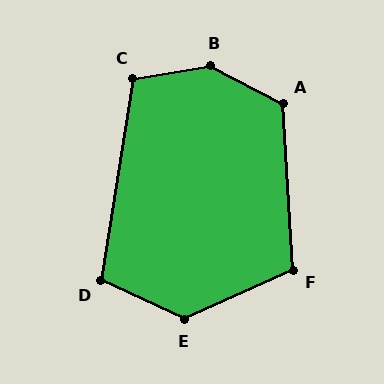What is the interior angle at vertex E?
Approximately 131 degrees (obtuse).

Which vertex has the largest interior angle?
B, at approximately 143 degrees.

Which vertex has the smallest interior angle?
D, at approximately 105 degrees.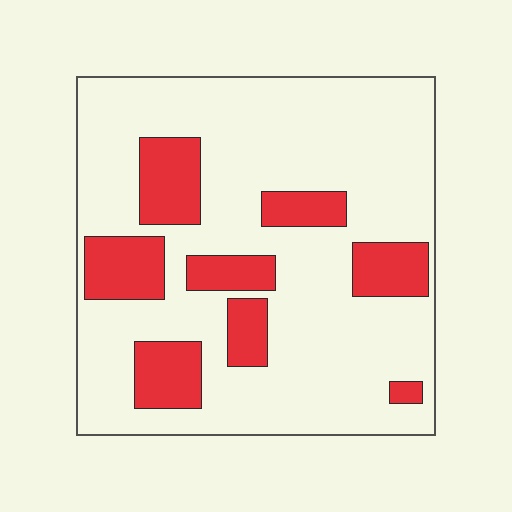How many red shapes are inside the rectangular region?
8.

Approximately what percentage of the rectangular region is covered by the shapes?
Approximately 25%.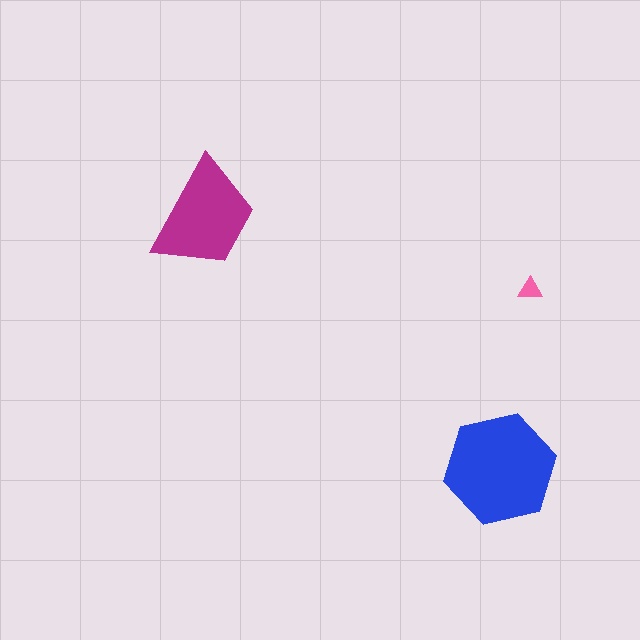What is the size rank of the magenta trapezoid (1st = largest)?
2nd.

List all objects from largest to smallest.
The blue hexagon, the magenta trapezoid, the pink triangle.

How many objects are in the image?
There are 3 objects in the image.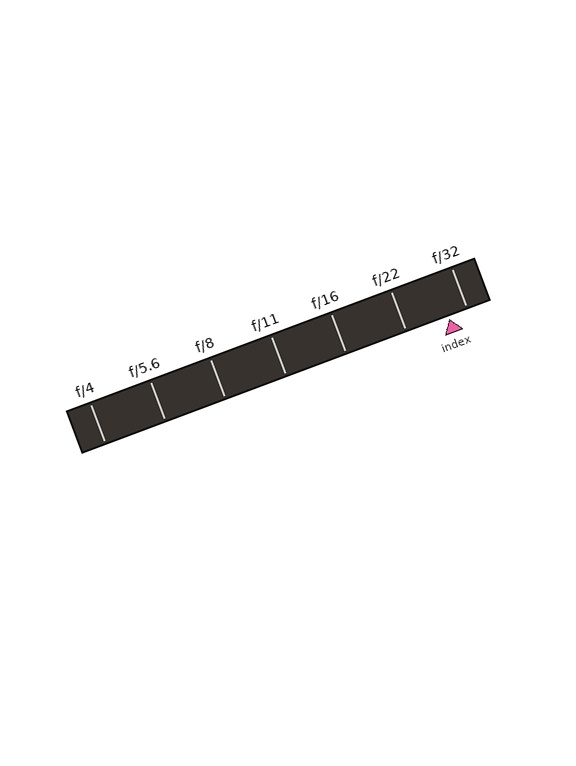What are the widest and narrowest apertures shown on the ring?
The widest aperture shown is f/4 and the narrowest is f/32.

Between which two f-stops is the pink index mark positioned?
The index mark is between f/22 and f/32.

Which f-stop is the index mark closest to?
The index mark is closest to f/32.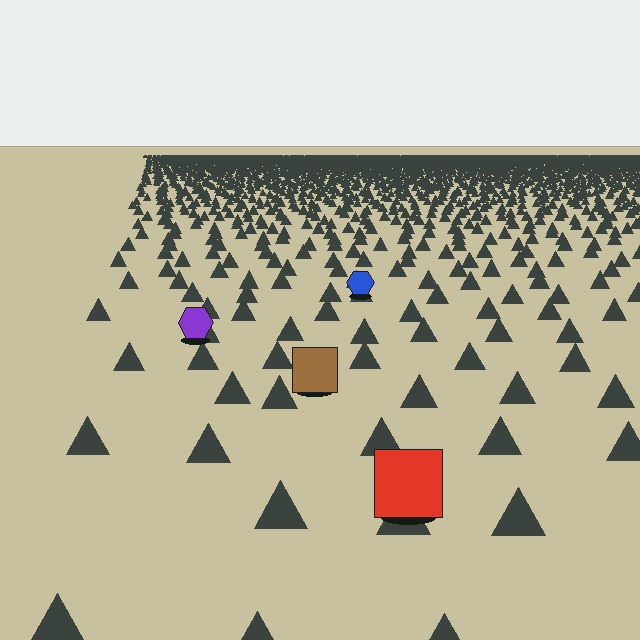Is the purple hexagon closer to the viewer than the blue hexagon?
Yes. The purple hexagon is closer — you can tell from the texture gradient: the ground texture is coarser near it.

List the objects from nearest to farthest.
From nearest to farthest: the red square, the brown square, the purple hexagon, the blue hexagon.